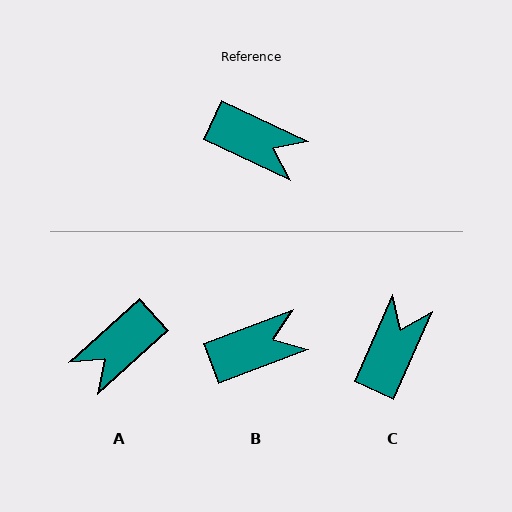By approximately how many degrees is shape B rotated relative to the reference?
Approximately 46 degrees counter-clockwise.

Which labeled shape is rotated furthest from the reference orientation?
A, about 113 degrees away.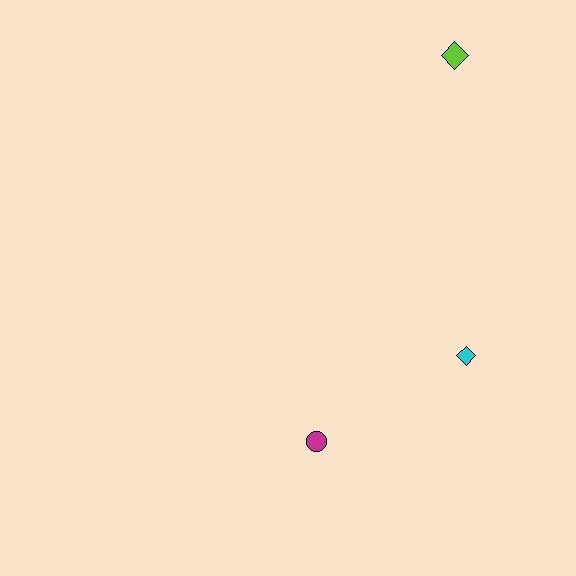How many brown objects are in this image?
There are no brown objects.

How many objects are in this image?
There are 3 objects.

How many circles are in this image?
There is 1 circle.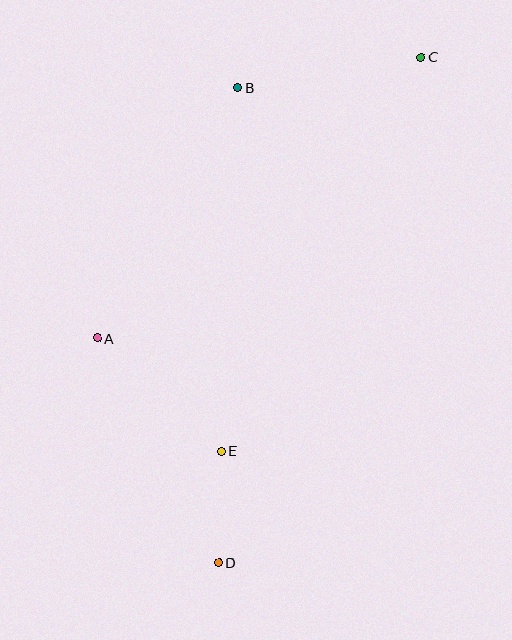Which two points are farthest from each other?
Points C and D are farthest from each other.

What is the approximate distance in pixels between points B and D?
The distance between B and D is approximately 475 pixels.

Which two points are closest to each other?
Points D and E are closest to each other.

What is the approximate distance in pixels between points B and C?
The distance between B and C is approximately 186 pixels.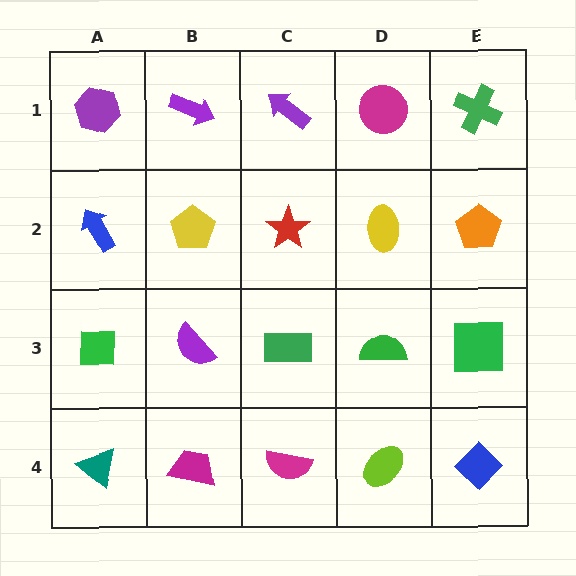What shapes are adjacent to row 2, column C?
A purple arrow (row 1, column C), a green rectangle (row 3, column C), a yellow pentagon (row 2, column B), a yellow ellipse (row 2, column D).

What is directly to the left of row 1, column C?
A purple arrow.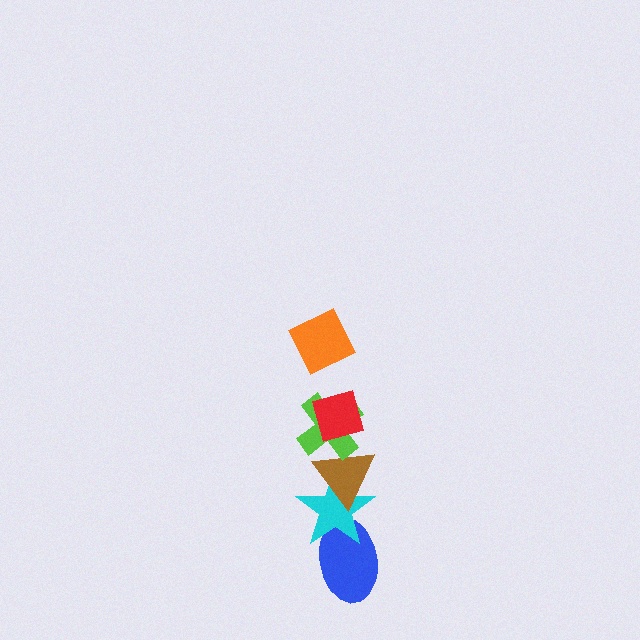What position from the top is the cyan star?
The cyan star is 5th from the top.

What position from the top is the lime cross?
The lime cross is 3rd from the top.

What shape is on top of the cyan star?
The brown triangle is on top of the cyan star.